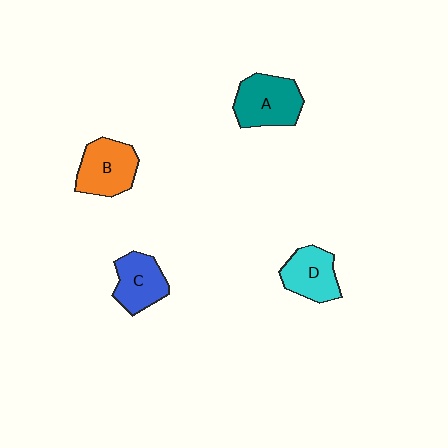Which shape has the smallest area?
Shape C (blue).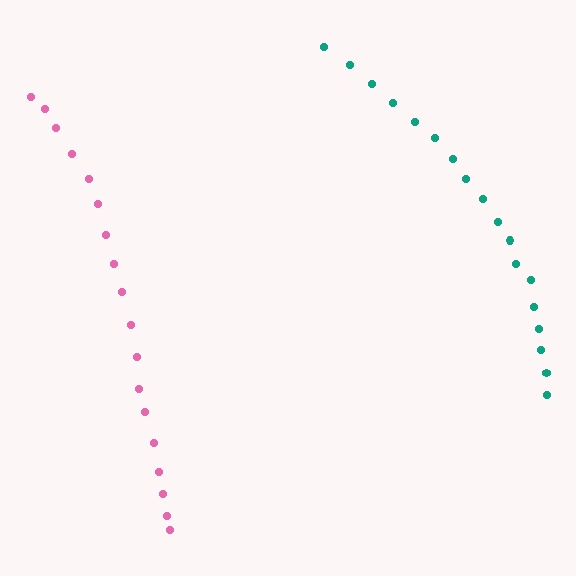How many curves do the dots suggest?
There are 2 distinct paths.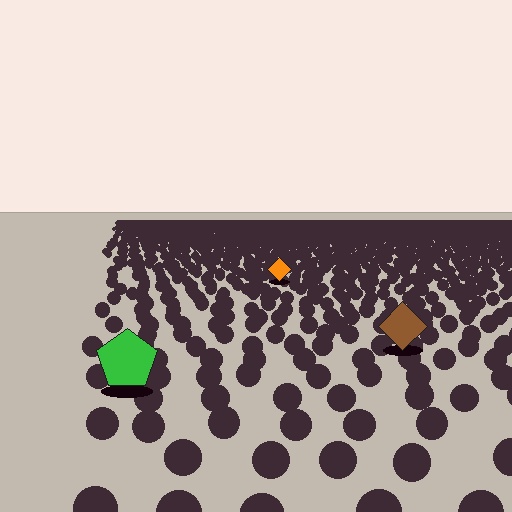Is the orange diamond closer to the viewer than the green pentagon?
No. The green pentagon is closer — you can tell from the texture gradient: the ground texture is coarser near it.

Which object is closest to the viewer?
The green pentagon is closest. The texture marks near it are larger and more spread out.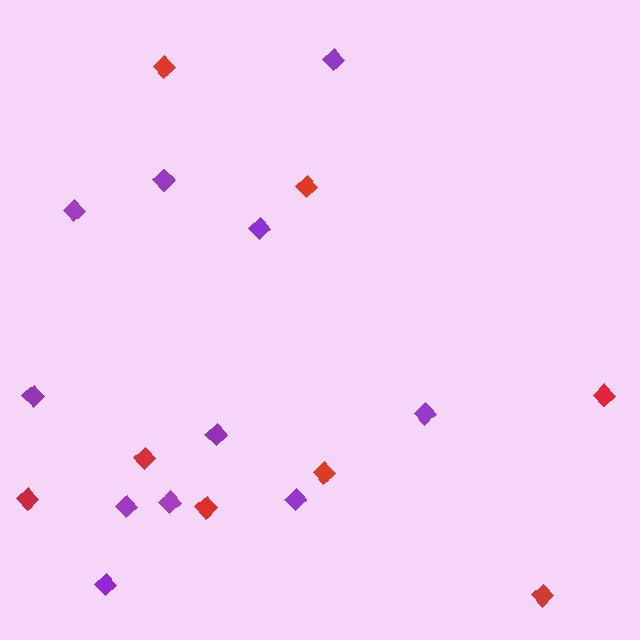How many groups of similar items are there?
There are 2 groups: one group of red diamonds (8) and one group of purple diamonds (11).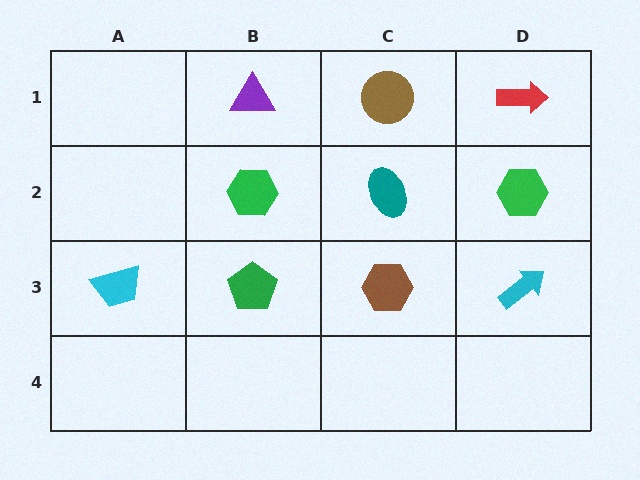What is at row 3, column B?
A green pentagon.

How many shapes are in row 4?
0 shapes.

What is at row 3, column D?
A cyan arrow.